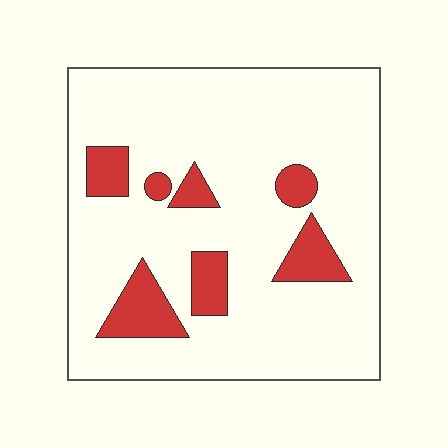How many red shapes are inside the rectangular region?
7.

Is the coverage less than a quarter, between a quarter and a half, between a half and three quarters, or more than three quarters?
Less than a quarter.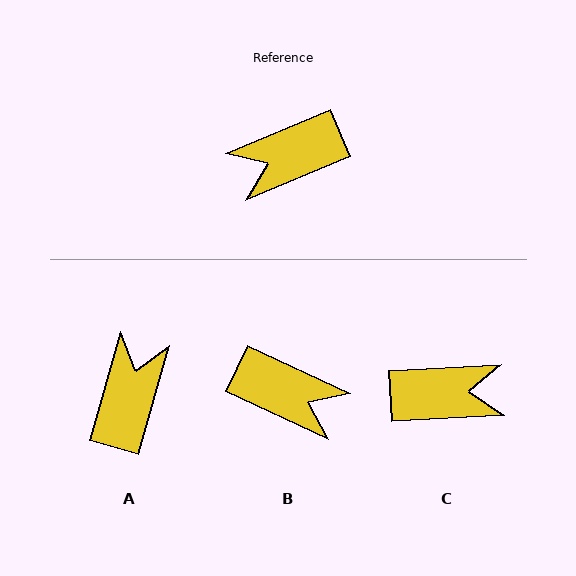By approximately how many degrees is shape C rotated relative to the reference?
Approximately 160 degrees counter-clockwise.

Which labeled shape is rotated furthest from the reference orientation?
C, about 160 degrees away.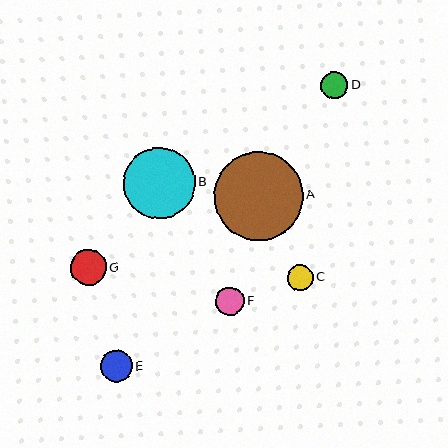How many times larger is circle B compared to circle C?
Circle B is approximately 2.8 times the size of circle C.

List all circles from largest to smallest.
From largest to smallest: A, B, G, E, F, D, C.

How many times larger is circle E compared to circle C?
Circle E is approximately 1.2 times the size of circle C.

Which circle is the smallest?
Circle C is the smallest with a size of approximately 26 pixels.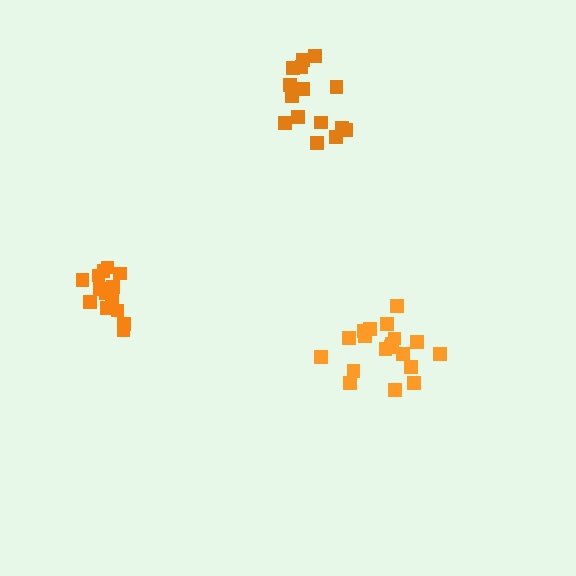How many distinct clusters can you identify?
There are 3 distinct clusters.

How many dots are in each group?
Group 1: 15 dots, Group 2: 19 dots, Group 3: 14 dots (48 total).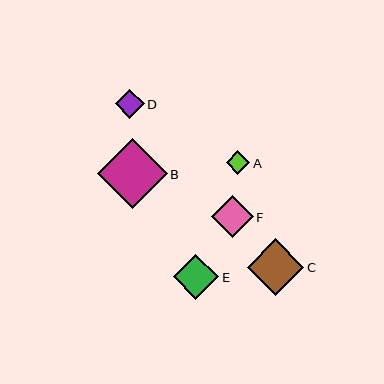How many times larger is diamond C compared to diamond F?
Diamond C is approximately 1.3 times the size of diamond F.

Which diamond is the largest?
Diamond B is the largest with a size of approximately 70 pixels.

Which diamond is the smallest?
Diamond A is the smallest with a size of approximately 24 pixels.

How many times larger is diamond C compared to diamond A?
Diamond C is approximately 2.4 times the size of diamond A.